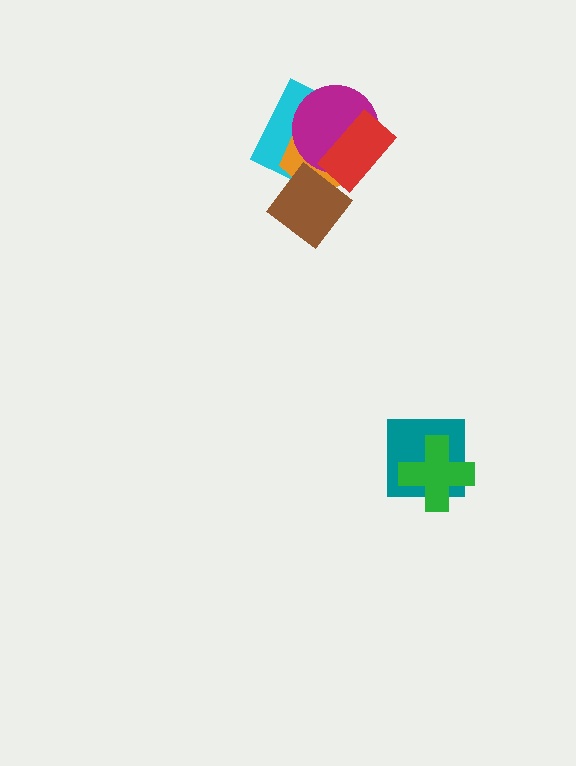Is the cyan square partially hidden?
Yes, it is partially covered by another shape.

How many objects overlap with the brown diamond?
2 objects overlap with the brown diamond.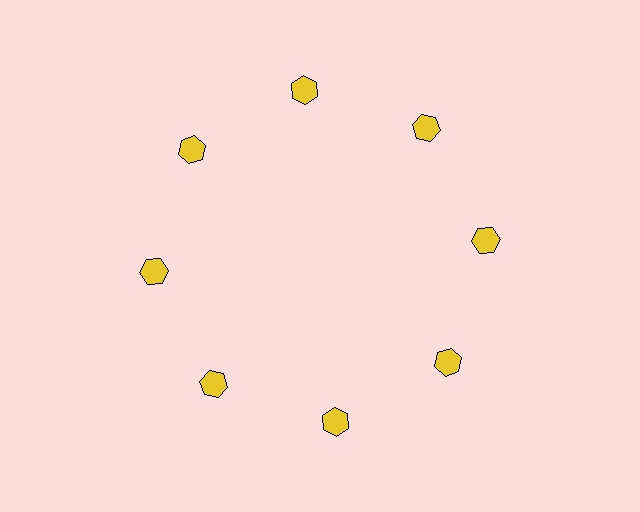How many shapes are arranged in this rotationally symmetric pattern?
There are 8 shapes, arranged in 8 groups of 1.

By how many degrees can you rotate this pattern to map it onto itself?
The pattern maps onto itself every 45 degrees of rotation.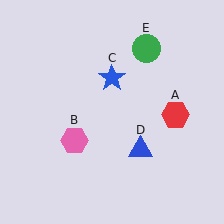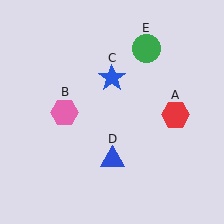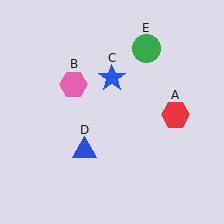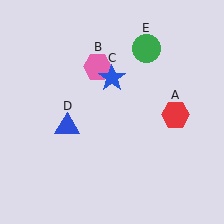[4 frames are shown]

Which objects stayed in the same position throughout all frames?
Red hexagon (object A) and blue star (object C) and green circle (object E) remained stationary.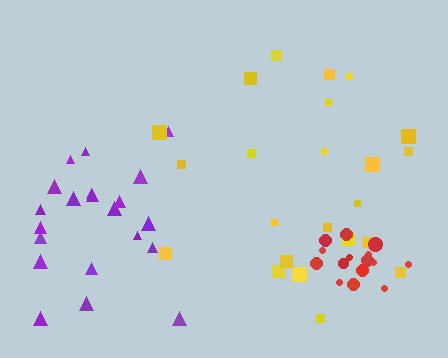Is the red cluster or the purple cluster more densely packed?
Red.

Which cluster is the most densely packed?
Red.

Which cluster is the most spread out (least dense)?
Yellow.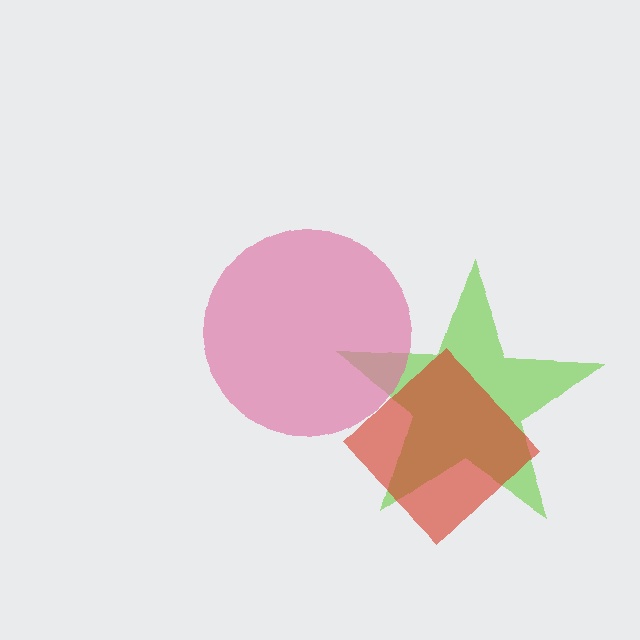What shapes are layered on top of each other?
The layered shapes are: a lime star, a pink circle, a red diamond.